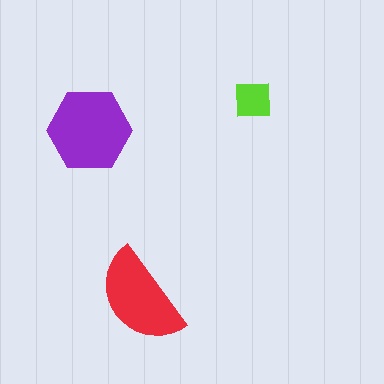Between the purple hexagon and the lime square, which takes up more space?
The purple hexagon.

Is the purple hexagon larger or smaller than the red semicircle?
Larger.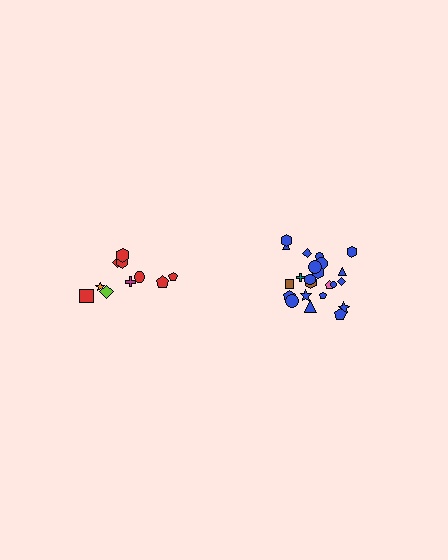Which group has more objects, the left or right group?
The right group.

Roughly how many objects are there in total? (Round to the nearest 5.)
Roughly 35 objects in total.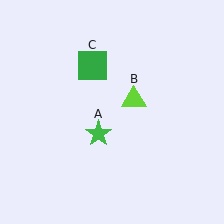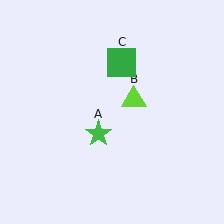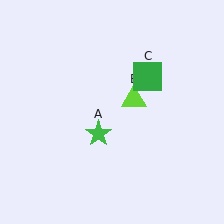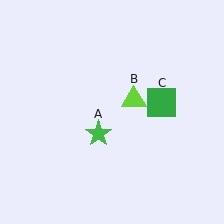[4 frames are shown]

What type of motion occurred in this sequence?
The green square (object C) rotated clockwise around the center of the scene.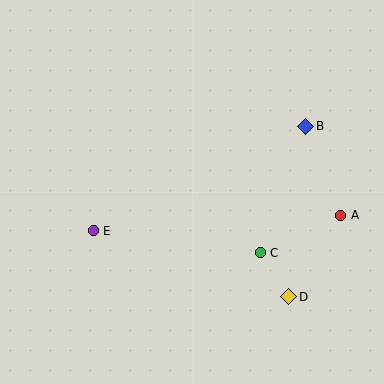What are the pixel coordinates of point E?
Point E is at (93, 231).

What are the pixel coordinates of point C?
Point C is at (260, 253).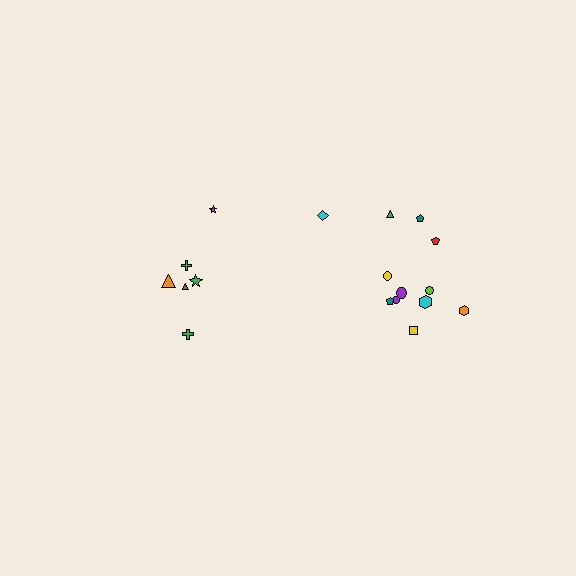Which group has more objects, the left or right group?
The right group.